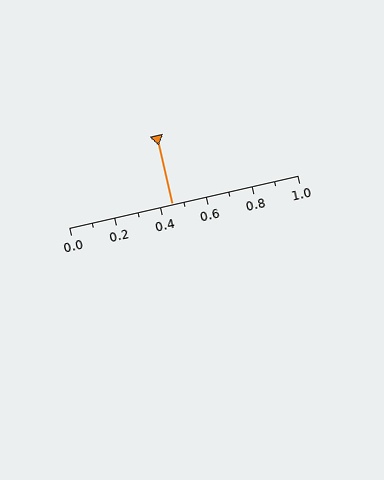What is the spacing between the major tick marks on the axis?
The major ticks are spaced 0.2 apart.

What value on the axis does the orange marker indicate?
The marker indicates approximately 0.45.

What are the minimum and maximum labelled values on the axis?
The axis runs from 0.0 to 1.0.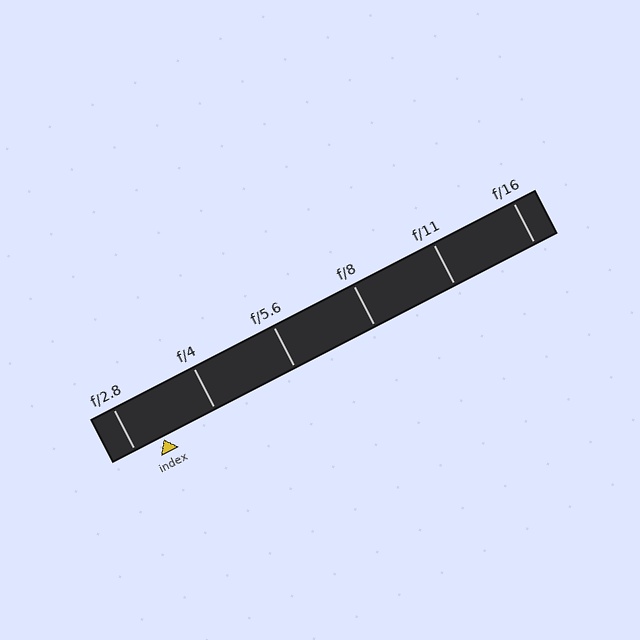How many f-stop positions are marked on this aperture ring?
There are 6 f-stop positions marked.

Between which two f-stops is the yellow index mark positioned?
The index mark is between f/2.8 and f/4.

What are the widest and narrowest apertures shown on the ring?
The widest aperture shown is f/2.8 and the narrowest is f/16.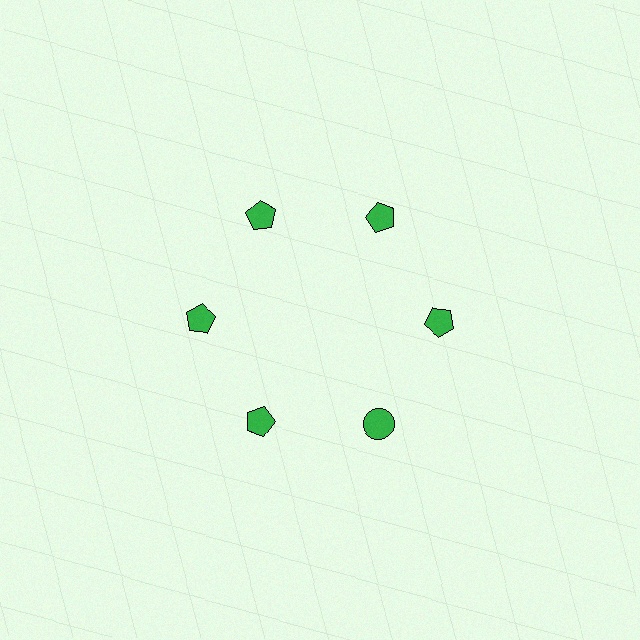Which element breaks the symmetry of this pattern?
The green circle at roughly the 5 o'clock position breaks the symmetry. All other shapes are green pentagons.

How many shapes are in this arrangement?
There are 6 shapes arranged in a ring pattern.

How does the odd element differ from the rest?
It has a different shape: circle instead of pentagon.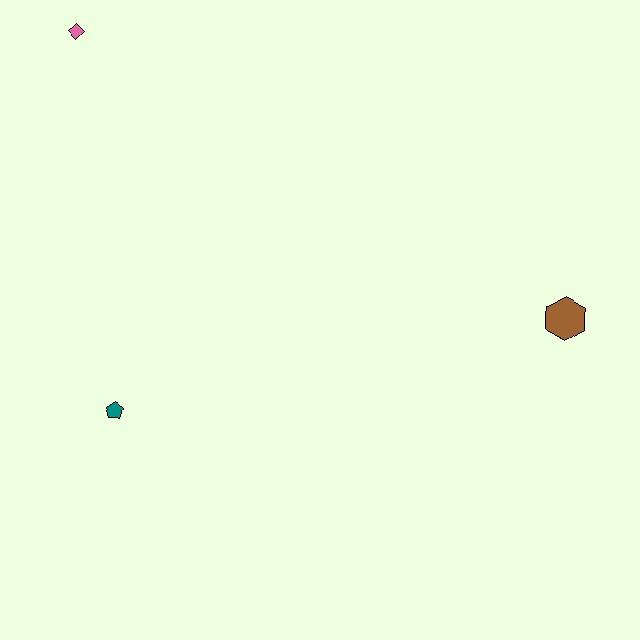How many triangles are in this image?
There are no triangles.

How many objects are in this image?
There are 3 objects.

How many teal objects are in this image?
There is 1 teal object.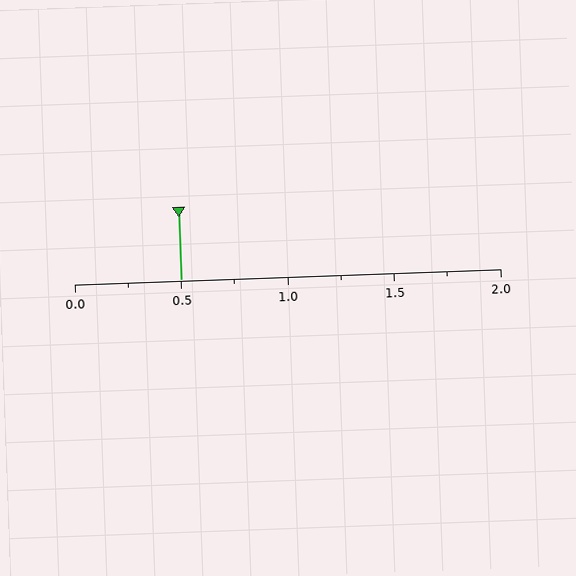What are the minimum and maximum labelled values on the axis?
The axis runs from 0.0 to 2.0.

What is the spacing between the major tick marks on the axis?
The major ticks are spaced 0.5 apart.